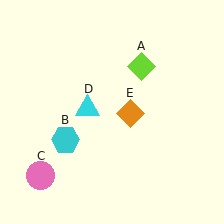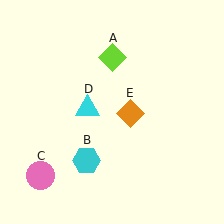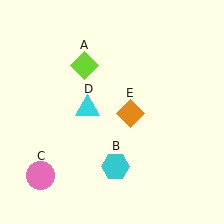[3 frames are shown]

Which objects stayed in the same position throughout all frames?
Pink circle (object C) and cyan triangle (object D) and orange diamond (object E) remained stationary.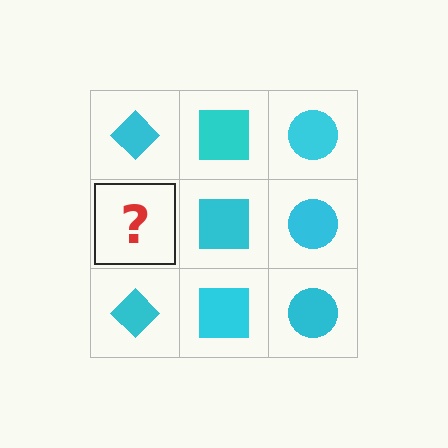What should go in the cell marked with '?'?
The missing cell should contain a cyan diamond.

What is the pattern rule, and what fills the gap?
The rule is that each column has a consistent shape. The gap should be filled with a cyan diamond.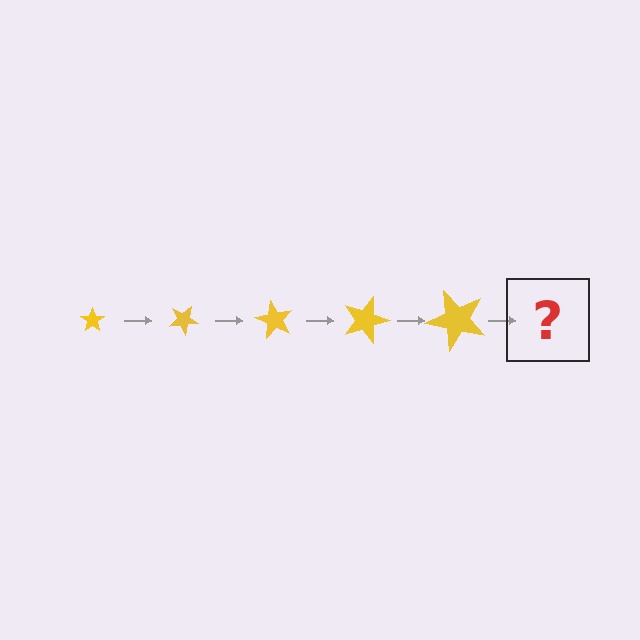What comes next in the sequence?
The next element should be a star, larger than the previous one and rotated 150 degrees from the start.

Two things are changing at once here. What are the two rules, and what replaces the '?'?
The two rules are that the star grows larger each step and it rotates 30 degrees each step. The '?' should be a star, larger than the previous one and rotated 150 degrees from the start.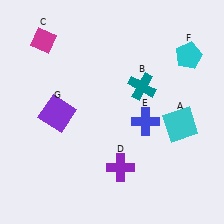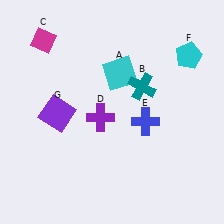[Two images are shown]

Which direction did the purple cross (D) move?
The purple cross (D) moved up.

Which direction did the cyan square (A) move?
The cyan square (A) moved left.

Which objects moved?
The objects that moved are: the cyan square (A), the purple cross (D).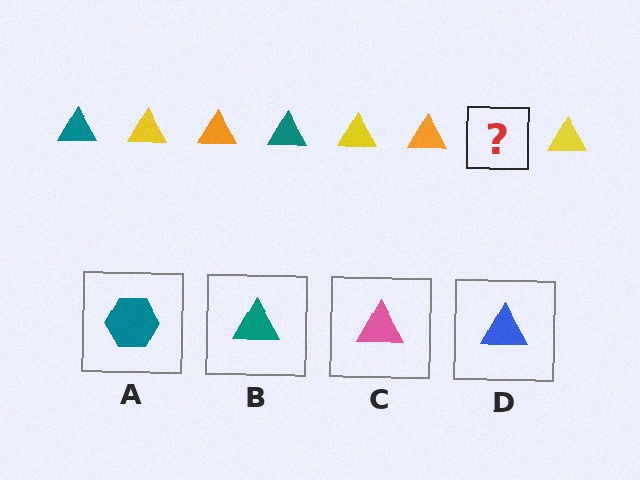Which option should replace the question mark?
Option B.